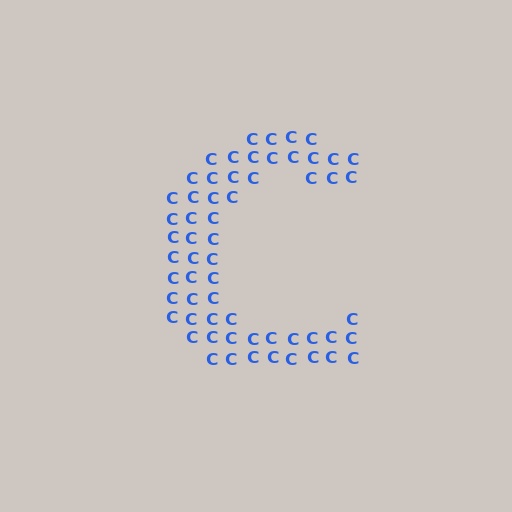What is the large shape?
The large shape is the letter C.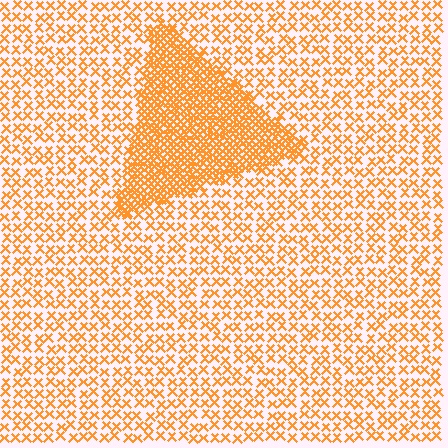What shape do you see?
I see a triangle.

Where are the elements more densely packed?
The elements are more densely packed inside the triangle boundary.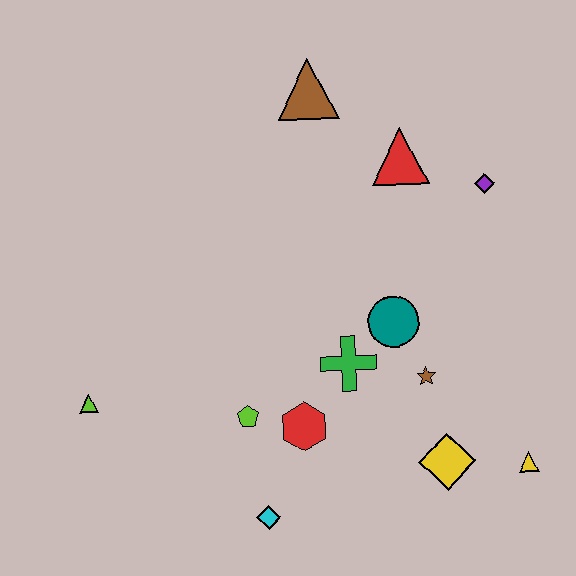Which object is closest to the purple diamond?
The red triangle is closest to the purple diamond.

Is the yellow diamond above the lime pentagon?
No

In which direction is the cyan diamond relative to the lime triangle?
The cyan diamond is to the right of the lime triangle.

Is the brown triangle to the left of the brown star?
Yes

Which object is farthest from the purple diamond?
The lime triangle is farthest from the purple diamond.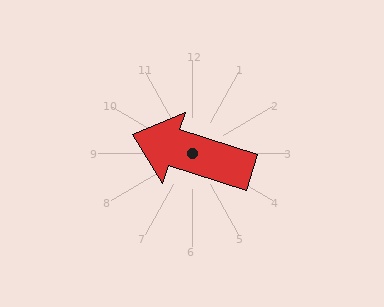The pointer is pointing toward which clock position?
Roughly 10 o'clock.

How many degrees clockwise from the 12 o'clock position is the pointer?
Approximately 287 degrees.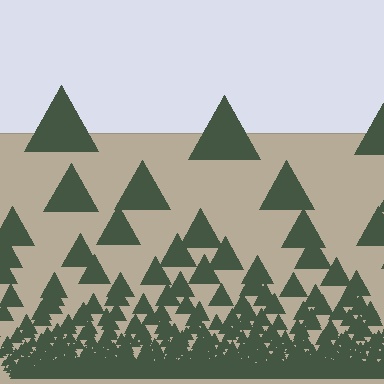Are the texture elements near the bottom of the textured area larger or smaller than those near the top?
Smaller. The gradient is inverted — elements near the bottom are smaller and denser.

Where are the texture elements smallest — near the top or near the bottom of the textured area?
Near the bottom.